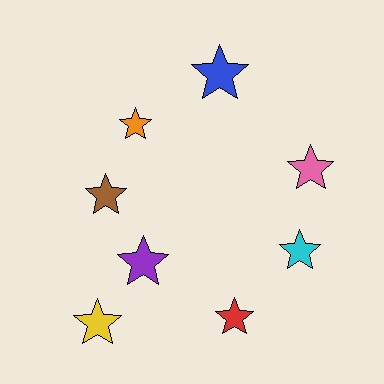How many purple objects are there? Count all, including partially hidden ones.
There is 1 purple object.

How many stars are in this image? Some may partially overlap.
There are 8 stars.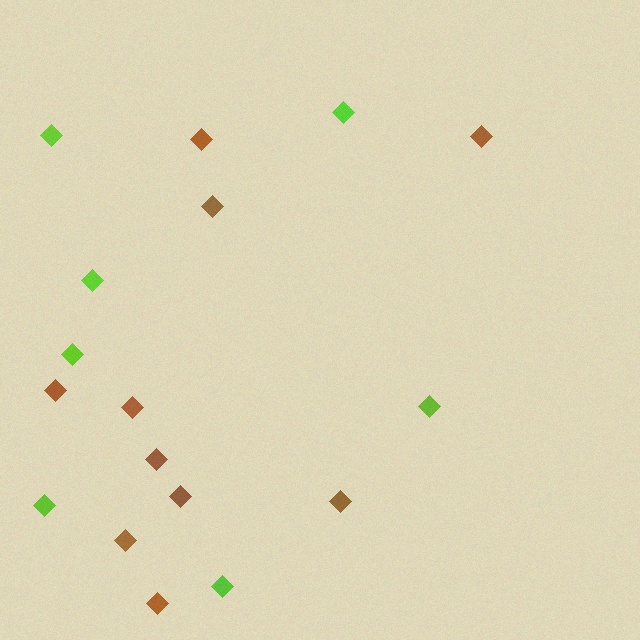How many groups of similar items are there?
There are 2 groups: one group of lime diamonds (7) and one group of brown diamonds (10).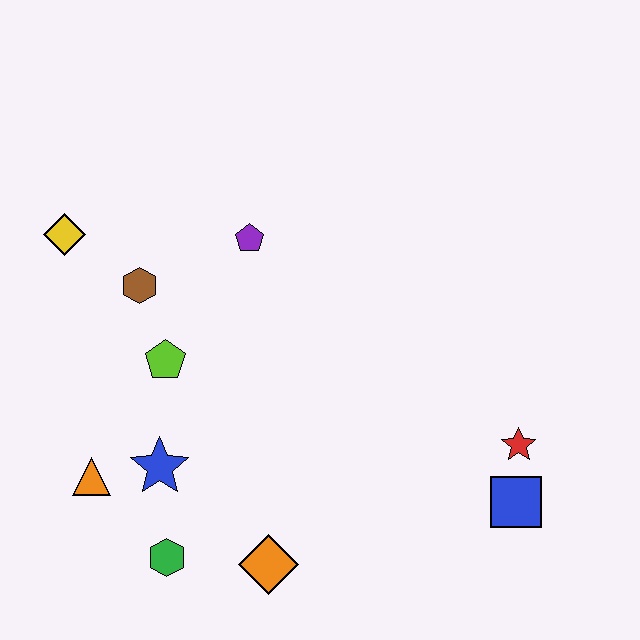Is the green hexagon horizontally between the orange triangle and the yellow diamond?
No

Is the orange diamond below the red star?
Yes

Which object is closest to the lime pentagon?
The brown hexagon is closest to the lime pentagon.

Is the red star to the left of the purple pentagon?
No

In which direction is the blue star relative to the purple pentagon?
The blue star is below the purple pentagon.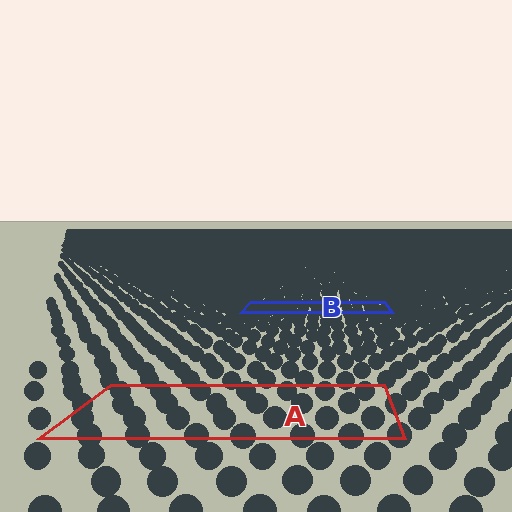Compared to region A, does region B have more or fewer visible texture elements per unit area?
Region B has more texture elements per unit area — they are packed more densely because it is farther away.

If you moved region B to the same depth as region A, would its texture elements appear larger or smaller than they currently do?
They would appear larger. At a closer depth, the same texture elements are projected at a bigger on-screen size.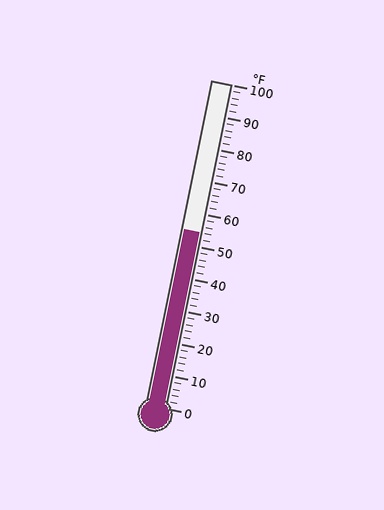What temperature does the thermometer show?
The thermometer shows approximately 54°F.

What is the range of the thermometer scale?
The thermometer scale ranges from 0°F to 100°F.